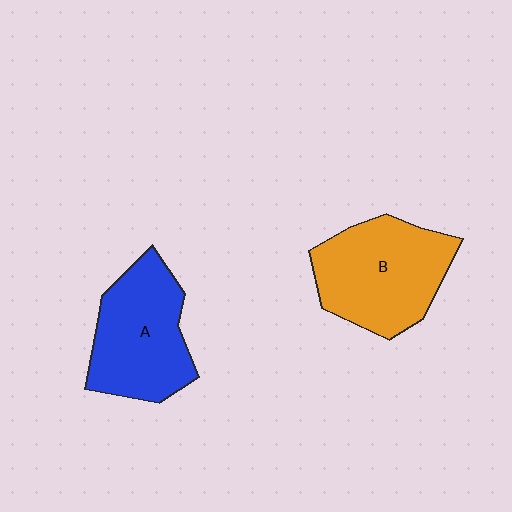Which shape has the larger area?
Shape B (orange).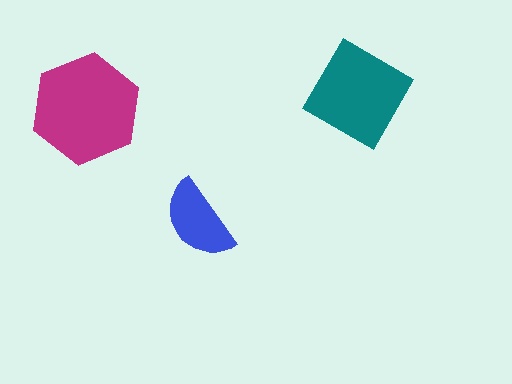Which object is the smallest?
The blue semicircle.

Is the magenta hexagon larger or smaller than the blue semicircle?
Larger.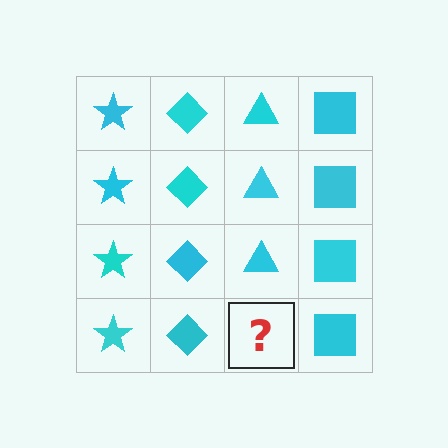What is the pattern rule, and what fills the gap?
The rule is that each column has a consistent shape. The gap should be filled with a cyan triangle.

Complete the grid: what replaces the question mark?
The question mark should be replaced with a cyan triangle.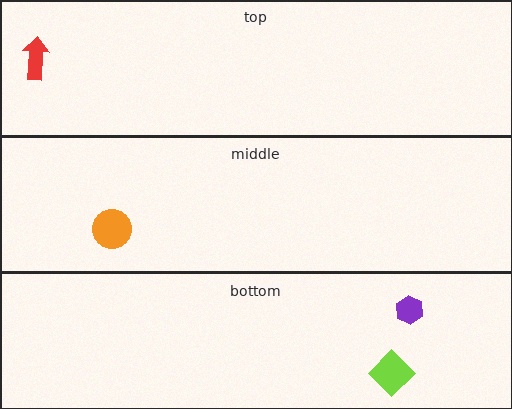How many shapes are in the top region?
1.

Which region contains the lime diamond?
The bottom region.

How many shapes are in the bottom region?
2.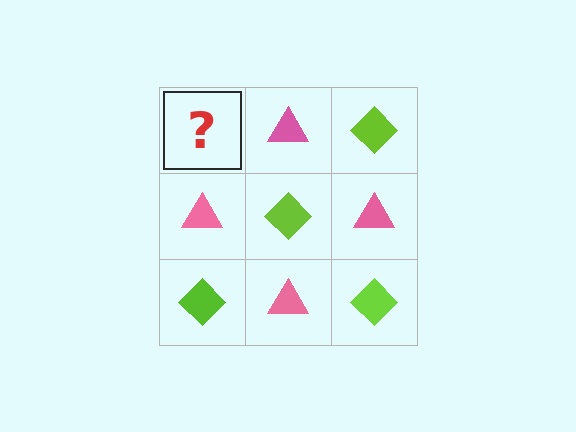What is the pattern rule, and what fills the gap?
The rule is that it alternates lime diamond and pink triangle in a checkerboard pattern. The gap should be filled with a lime diamond.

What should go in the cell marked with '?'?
The missing cell should contain a lime diamond.